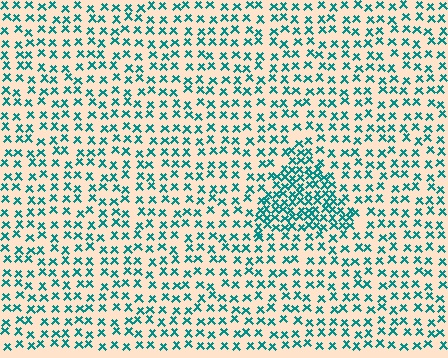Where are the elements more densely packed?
The elements are more densely packed inside the triangle boundary.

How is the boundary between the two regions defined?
The boundary is defined by a change in element density (approximately 2.2x ratio). All elements are the same color, size, and shape.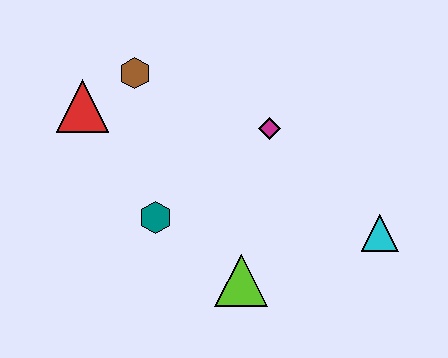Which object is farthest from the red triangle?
The cyan triangle is farthest from the red triangle.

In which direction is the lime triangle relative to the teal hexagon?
The lime triangle is to the right of the teal hexagon.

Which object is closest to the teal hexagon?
The lime triangle is closest to the teal hexagon.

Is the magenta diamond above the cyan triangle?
Yes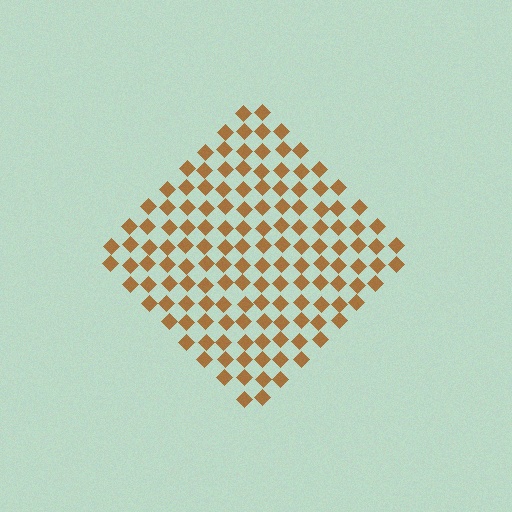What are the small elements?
The small elements are diamonds.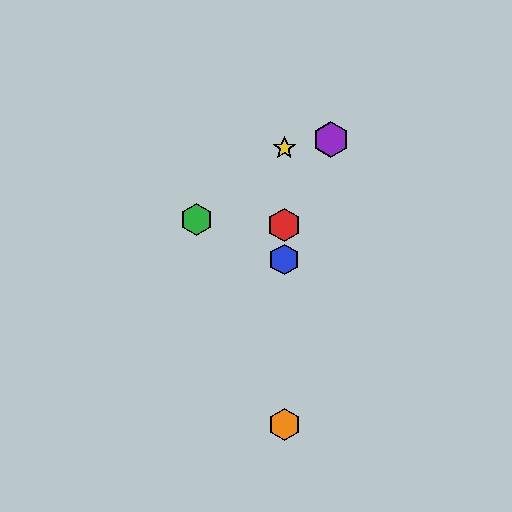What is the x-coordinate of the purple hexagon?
The purple hexagon is at x≈331.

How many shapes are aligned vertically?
4 shapes (the red hexagon, the blue hexagon, the yellow star, the orange hexagon) are aligned vertically.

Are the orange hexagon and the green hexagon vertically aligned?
No, the orange hexagon is at x≈284 and the green hexagon is at x≈197.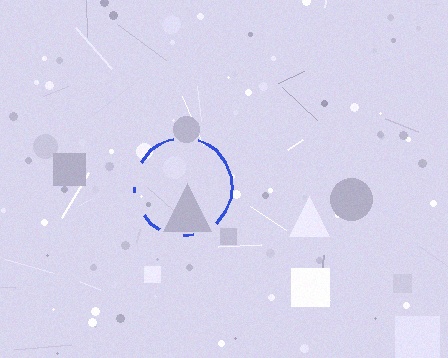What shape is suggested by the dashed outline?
The dashed outline suggests a circle.